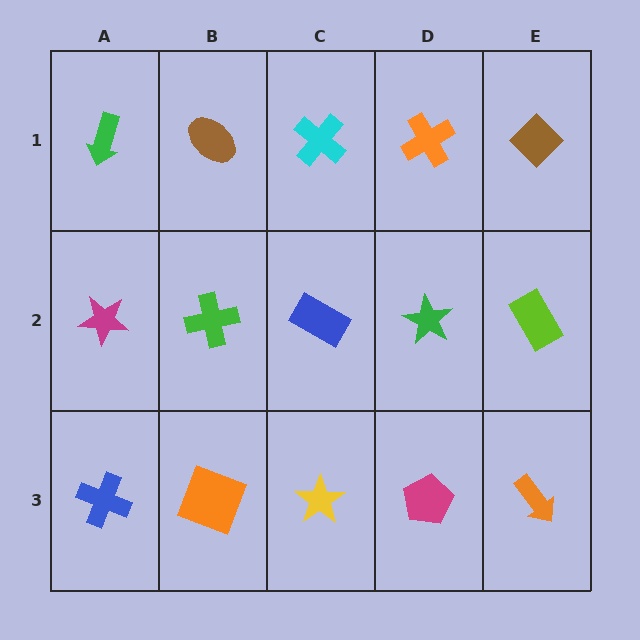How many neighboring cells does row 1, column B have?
3.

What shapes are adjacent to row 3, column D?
A green star (row 2, column D), a yellow star (row 3, column C), an orange arrow (row 3, column E).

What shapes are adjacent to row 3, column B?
A green cross (row 2, column B), a blue cross (row 3, column A), a yellow star (row 3, column C).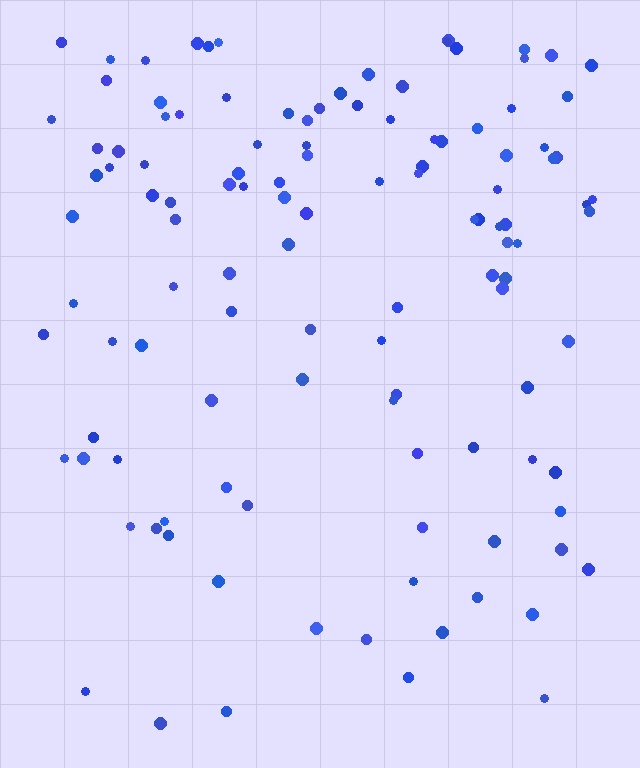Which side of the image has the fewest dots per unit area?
The bottom.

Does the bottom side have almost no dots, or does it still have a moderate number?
Still a moderate number, just noticeably fewer than the top.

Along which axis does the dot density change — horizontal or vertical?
Vertical.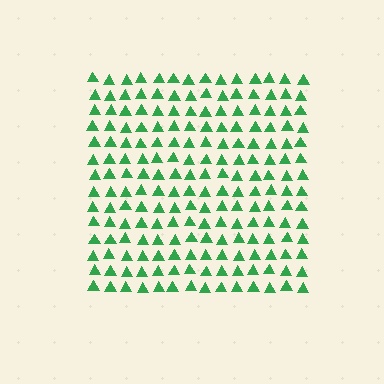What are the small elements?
The small elements are triangles.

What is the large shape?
The large shape is a square.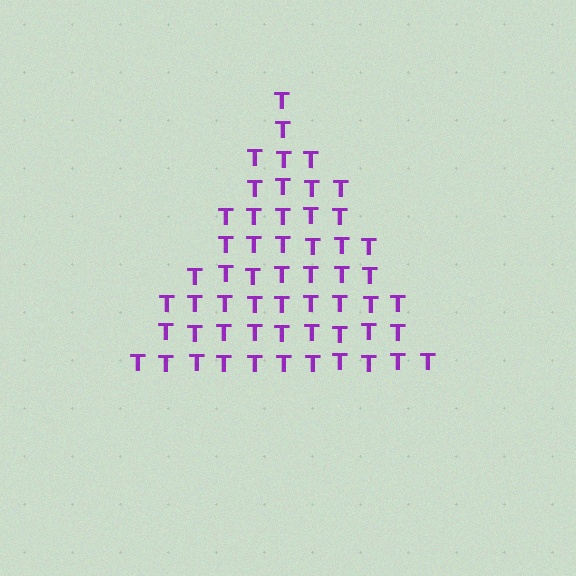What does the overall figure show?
The overall figure shows a triangle.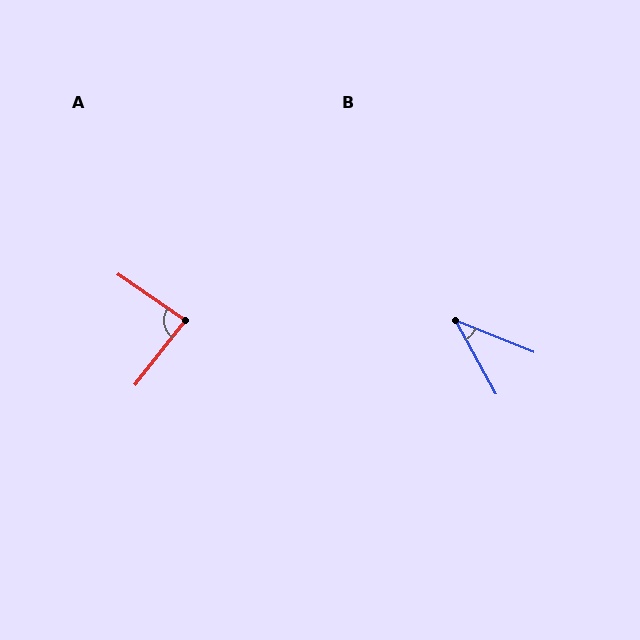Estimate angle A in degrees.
Approximately 87 degrees.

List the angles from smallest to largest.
B (40°), A (87°).